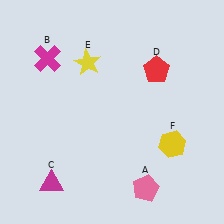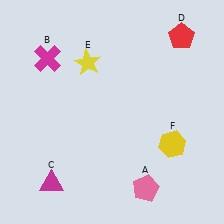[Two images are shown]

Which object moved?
The red pentagon (D) moved up.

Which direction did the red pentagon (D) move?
The red pentagon (D) moved up.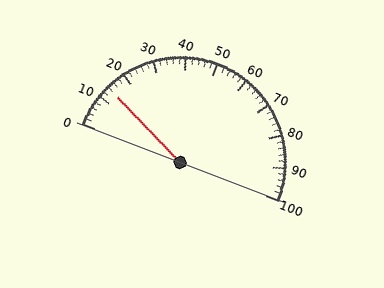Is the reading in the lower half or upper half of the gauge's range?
The reading is in the lower half of the range (0 to 100).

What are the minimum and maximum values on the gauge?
The gauge ranges from 0 to 100.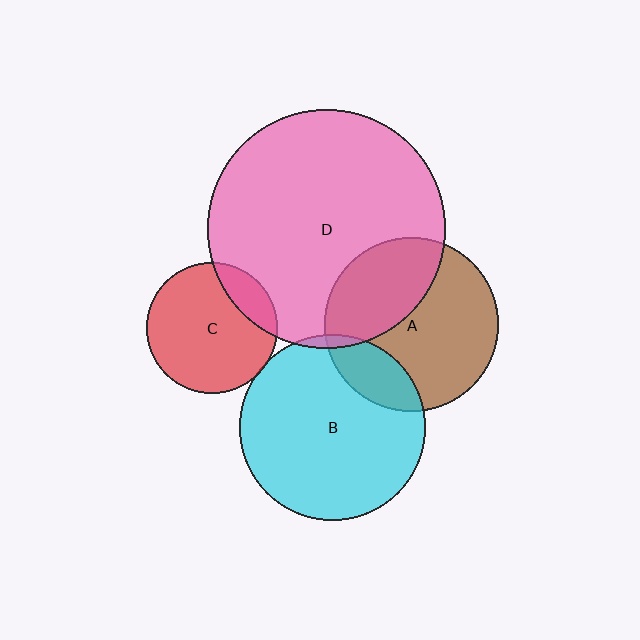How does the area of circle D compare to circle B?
Approximately 1.6 times.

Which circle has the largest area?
Circle D (pink).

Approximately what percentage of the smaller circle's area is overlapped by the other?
Approximately 35%.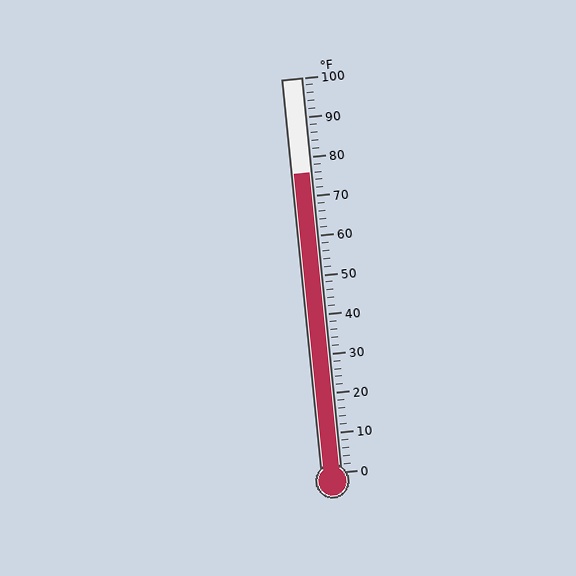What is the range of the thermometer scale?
The thermometer scale ranges from 0°F to 100°F.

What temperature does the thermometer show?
The thermometer shows approximately 76°F.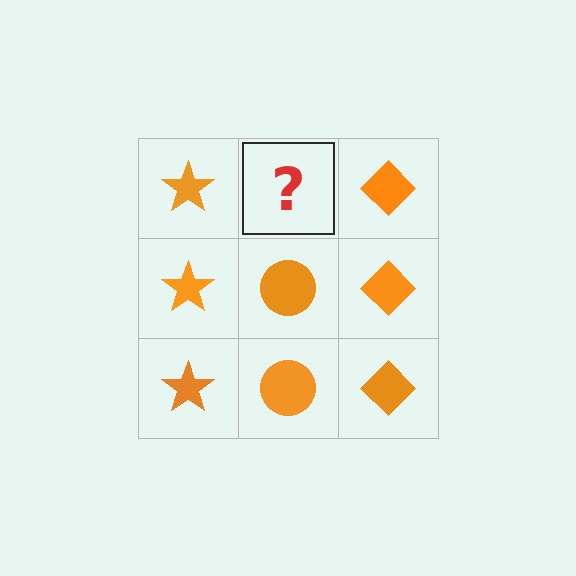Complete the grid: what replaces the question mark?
The question mark should be replaced with an orange circle.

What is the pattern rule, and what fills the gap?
The rule is that each column has a consistent shape. The gap should be filled with an orange circle.